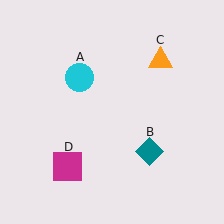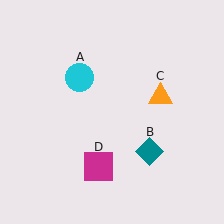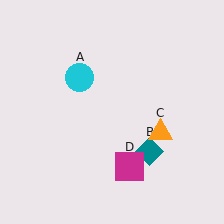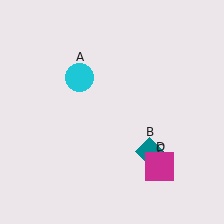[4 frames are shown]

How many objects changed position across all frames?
2 objects changed position: orange triangle (object C), magenta square (object D).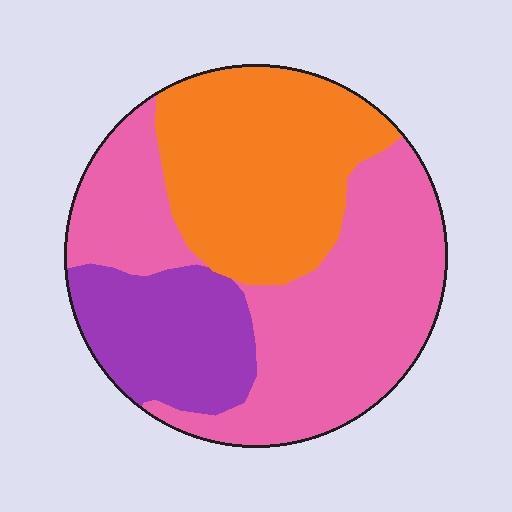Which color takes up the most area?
Pink, at roughly 50%.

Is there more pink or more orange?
Pink.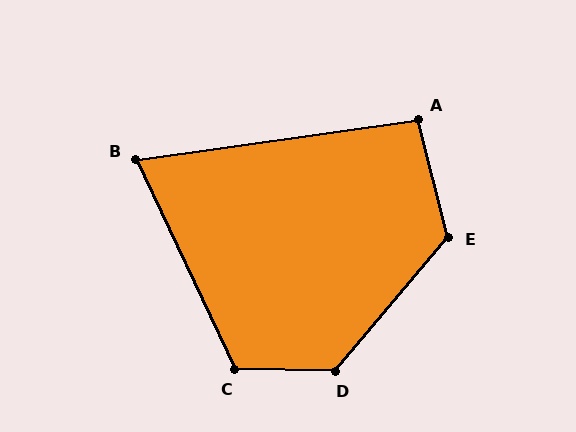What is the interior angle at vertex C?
Approximately 116 degrees (obtuse).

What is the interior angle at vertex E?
Approximately 125 degrees (obtuse).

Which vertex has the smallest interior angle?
B, at approximately 73 degrees.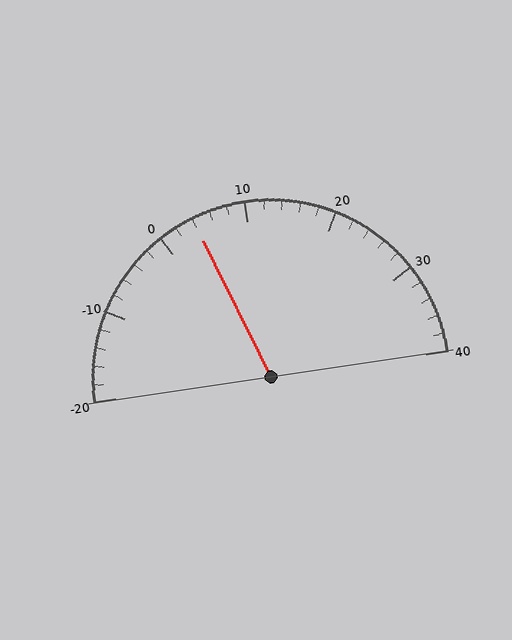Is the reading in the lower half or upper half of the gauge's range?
The reading is in the lower half of the range (-20 to 40).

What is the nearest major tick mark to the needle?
The nearest major tick mark is 0.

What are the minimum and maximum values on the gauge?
The gauge ranges from -20 to 40.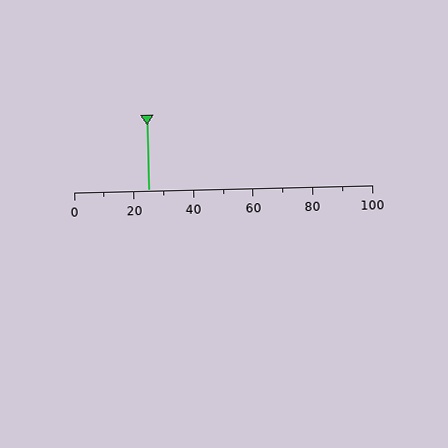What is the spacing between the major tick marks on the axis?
The major ticks are spaced 20 apart.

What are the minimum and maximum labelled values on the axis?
The axis runs from 0 to 100.